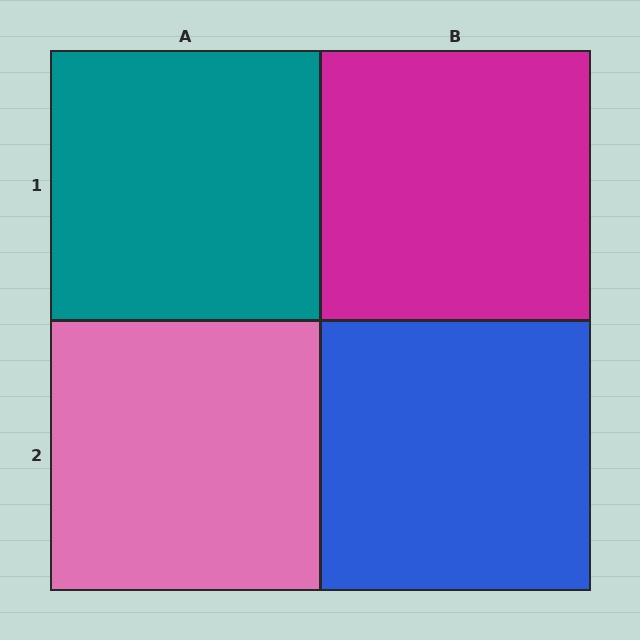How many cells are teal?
1 cell is teal.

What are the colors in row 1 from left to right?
Teal, magenta.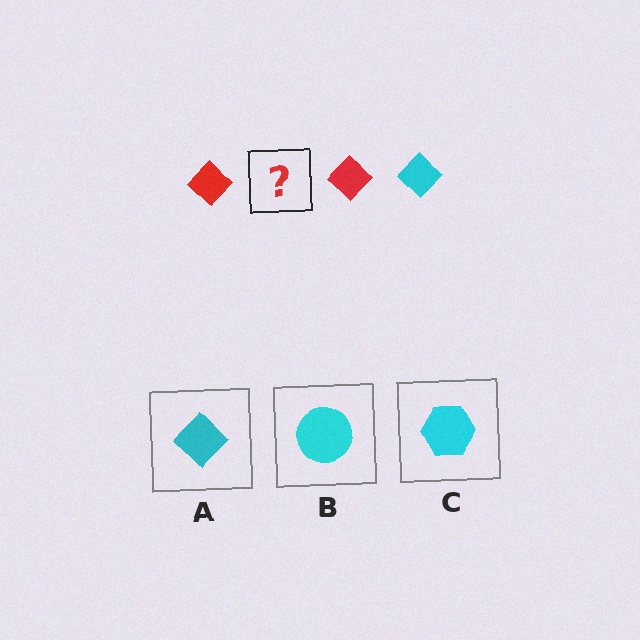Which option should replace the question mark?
Option A.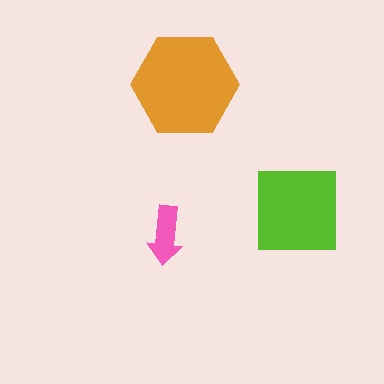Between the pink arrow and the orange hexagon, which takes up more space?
The orange hexagon.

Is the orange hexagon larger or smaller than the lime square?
Larger.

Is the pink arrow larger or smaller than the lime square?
Smaller.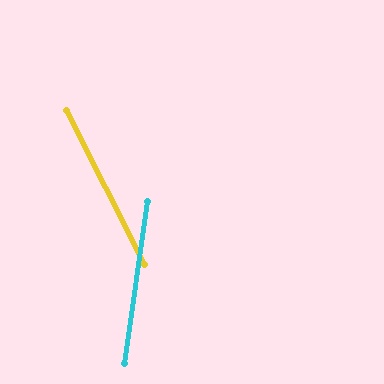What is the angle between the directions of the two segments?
Approximately 35 degrees.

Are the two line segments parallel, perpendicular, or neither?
Neither parallel nor perpendicular — they differ by about 35°.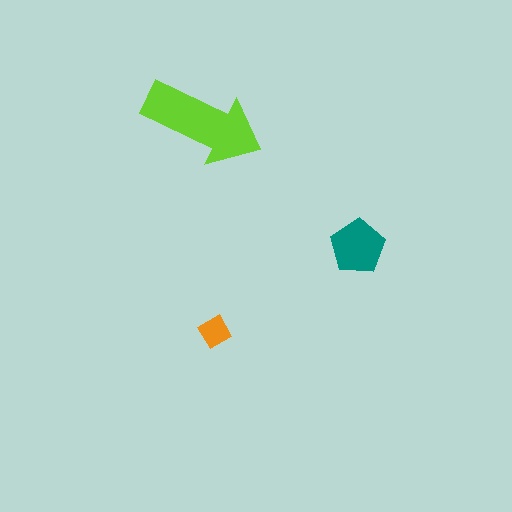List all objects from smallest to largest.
The orange diamond, the teal pentagon, the lime arrow.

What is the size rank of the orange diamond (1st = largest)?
3rd.